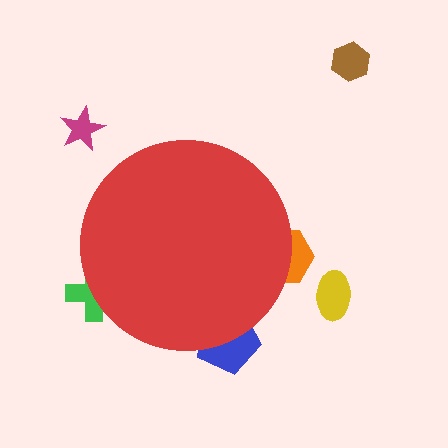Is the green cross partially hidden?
Yes, the green cross is partially hidden behind the red circle.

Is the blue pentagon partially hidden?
Yes, the blue pentagon is partially hidden behind the red circle.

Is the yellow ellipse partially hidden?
No, the yellow ellipse is fully visible.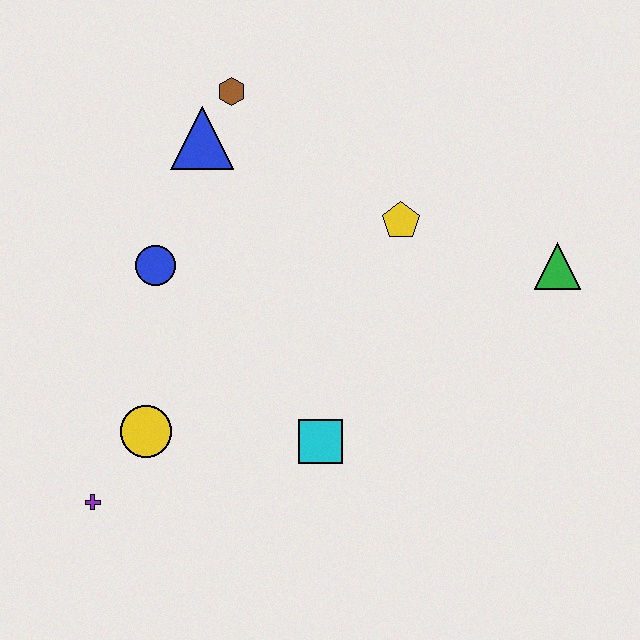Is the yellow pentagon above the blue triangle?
No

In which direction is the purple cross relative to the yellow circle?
The purple cross is below the yellow circle.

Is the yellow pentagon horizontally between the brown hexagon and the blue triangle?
No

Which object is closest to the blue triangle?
The brown hexagon is closest to the blue triangle.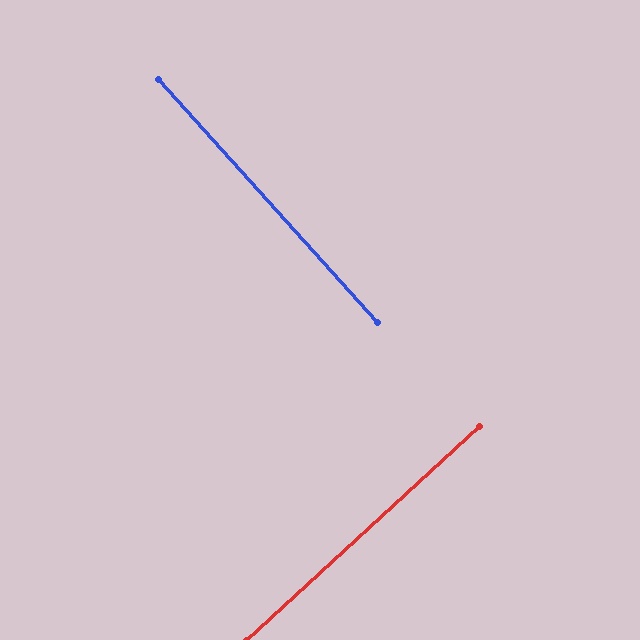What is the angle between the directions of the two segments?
Approximately 89 degrees.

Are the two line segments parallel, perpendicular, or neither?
Perpendicular — they meet at approximately 89°.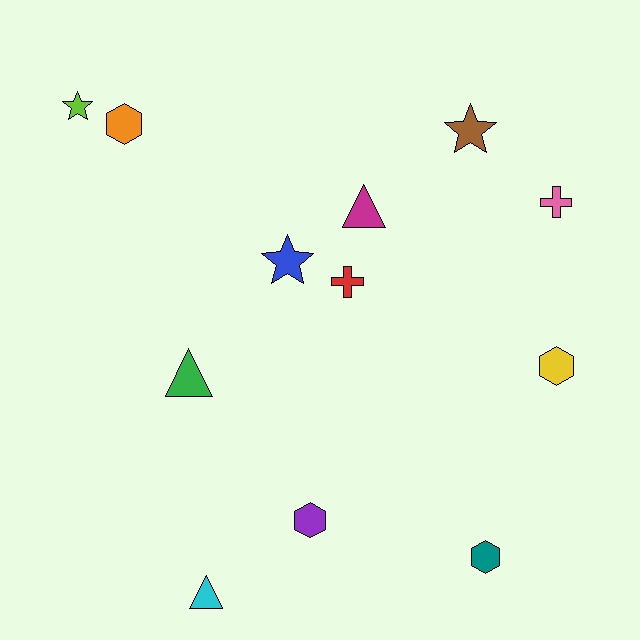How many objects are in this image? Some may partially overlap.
There are 12 objects.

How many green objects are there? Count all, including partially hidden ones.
There is 1 green object.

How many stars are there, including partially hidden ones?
There are 3 stars.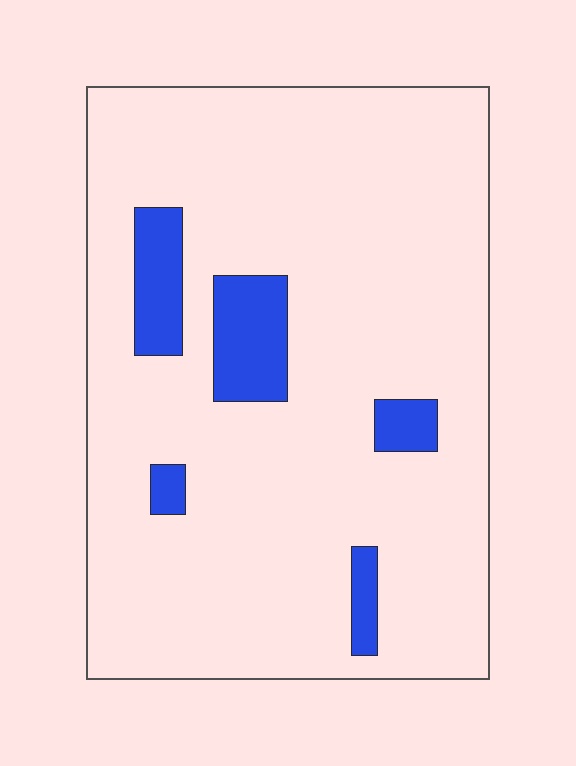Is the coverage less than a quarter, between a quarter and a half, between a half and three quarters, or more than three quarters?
Less than a quarter.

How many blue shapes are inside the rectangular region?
5.